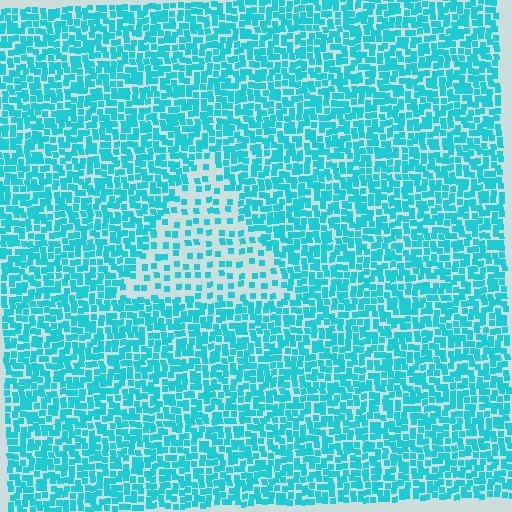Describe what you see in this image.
The image contains small cyan elements arranged at two different densities. A triangle-shaped region is visible where the elements are less densely packed than the surrounding area.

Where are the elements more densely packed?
The elements are more densely packed outside the triangle boundary.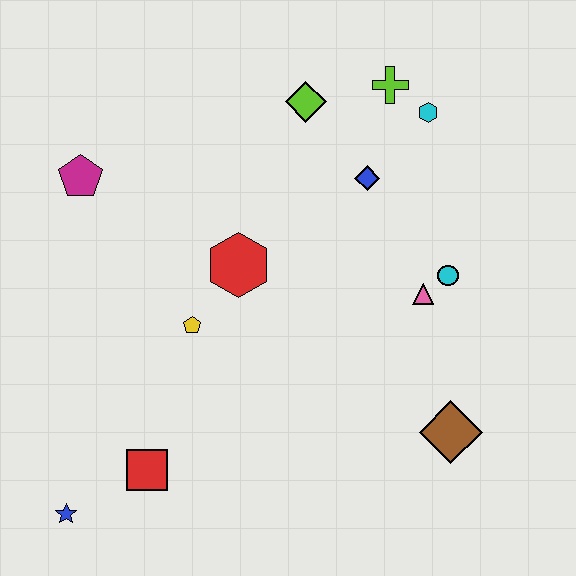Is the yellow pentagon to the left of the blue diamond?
Yes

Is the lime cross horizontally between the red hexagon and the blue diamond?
No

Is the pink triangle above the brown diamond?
Yes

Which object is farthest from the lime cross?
The blue star is farthest from the lime cross.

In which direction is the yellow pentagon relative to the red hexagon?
The yellow pentagon is below the red hexagon.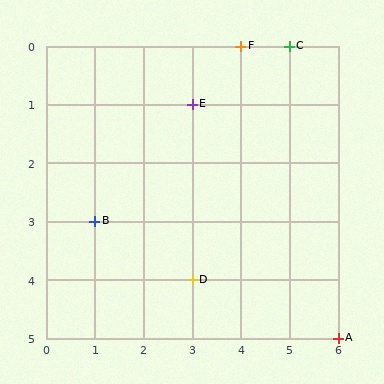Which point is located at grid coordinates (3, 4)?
Point D is at (3, 4).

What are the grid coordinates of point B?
Point B is at grid coordinates (1, 3).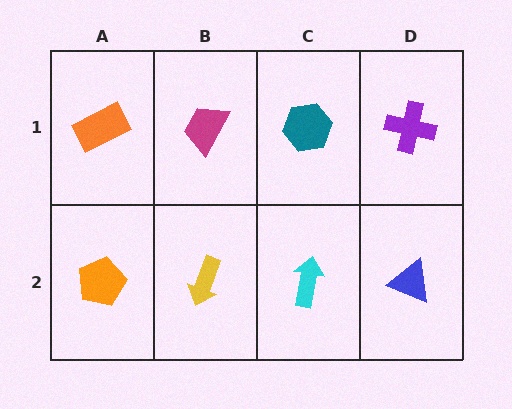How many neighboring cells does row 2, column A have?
2.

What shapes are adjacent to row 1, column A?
An orange pentagon (row 2, column A), a magenta trapezoid (row 1, column B).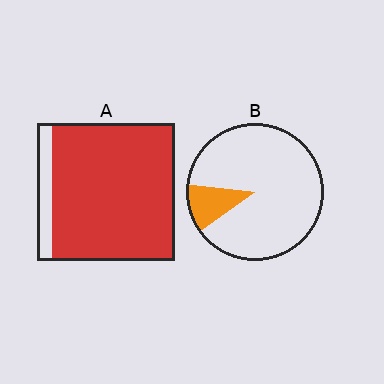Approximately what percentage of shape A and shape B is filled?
A is approximately 90% and B is approximately 10%.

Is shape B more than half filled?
No.